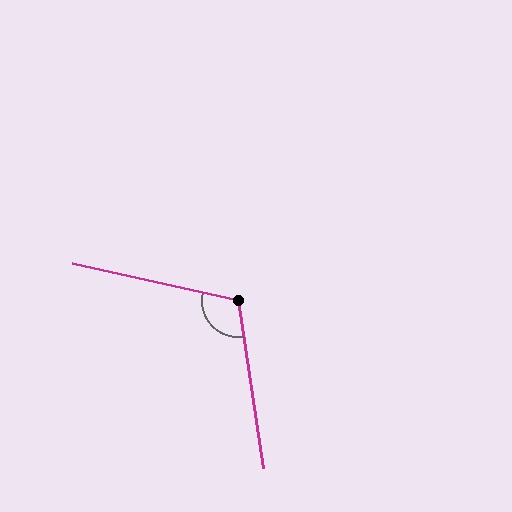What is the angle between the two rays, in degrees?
Approximately 111 degrees.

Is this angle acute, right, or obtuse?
It is obtuse.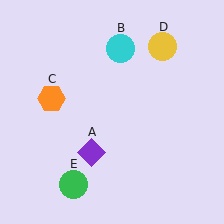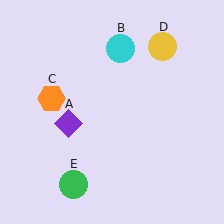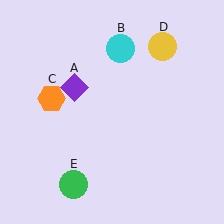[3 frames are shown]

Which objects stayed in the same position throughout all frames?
Cyan circle (object B) and orange hexagon (object C) and yellow circle (object D) and green circle (object E) remained stationary.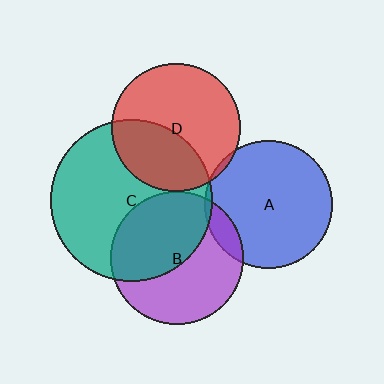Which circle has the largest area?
Circle C (teal).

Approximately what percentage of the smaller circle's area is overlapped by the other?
Approximately 50%.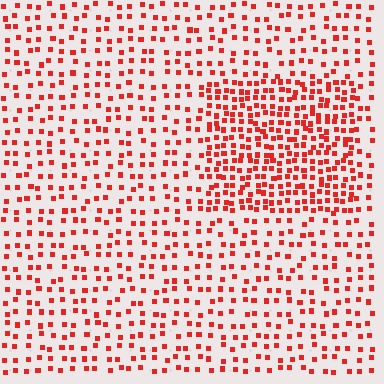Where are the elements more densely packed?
The elements are more densely packed inside the rectangle boundary.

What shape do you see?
I see a rectangle.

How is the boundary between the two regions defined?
The boundary is defined by a change in element density (approximately 2.1x ratio). All elements are the same color, size, and shape.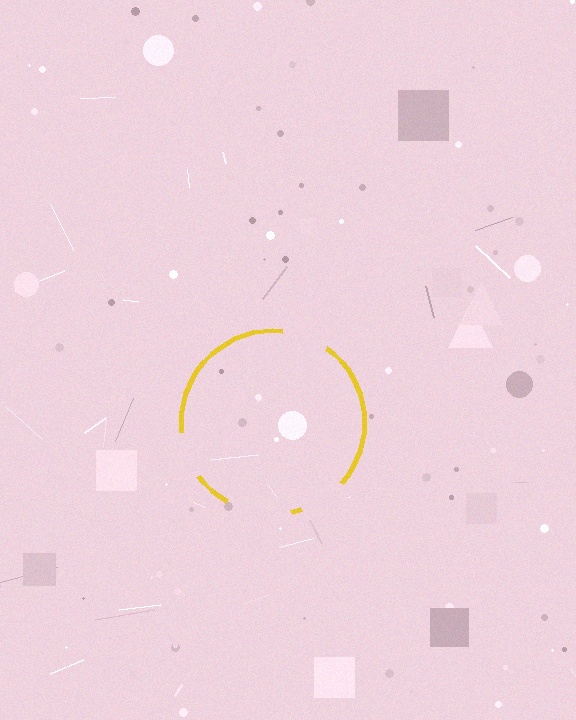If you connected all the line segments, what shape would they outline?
They would outline a circle.